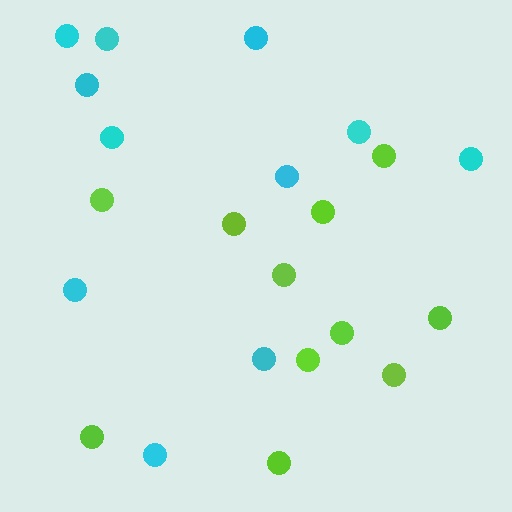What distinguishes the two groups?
There are 2 groups: one group of lime circles (11) and one group of cyan circles (11).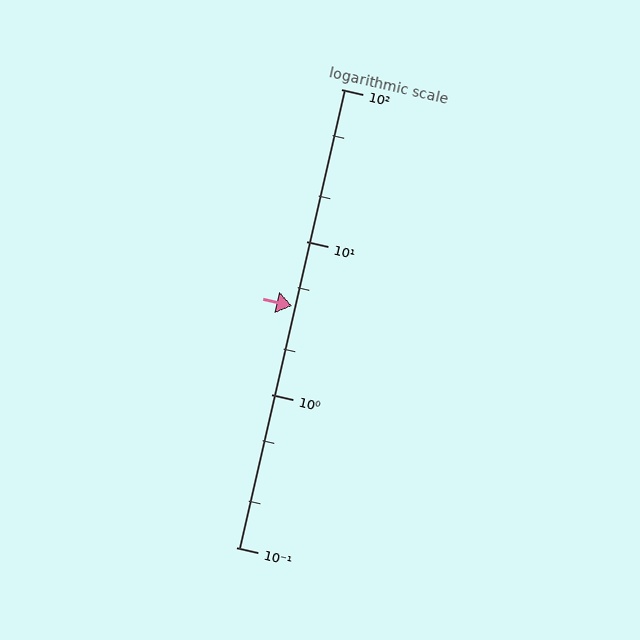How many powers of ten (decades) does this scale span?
The scale spans 3 decades, from 0.1 to 100.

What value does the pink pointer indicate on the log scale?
The pointer indicates approximately 3.8.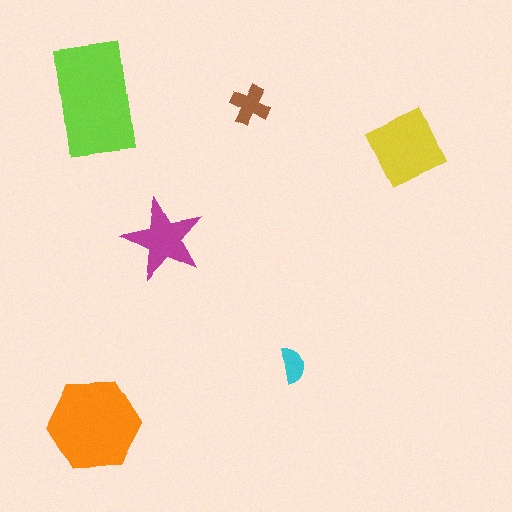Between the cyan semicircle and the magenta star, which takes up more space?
The magenta star.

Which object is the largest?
The lime rectangle.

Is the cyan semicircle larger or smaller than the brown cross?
Smaller.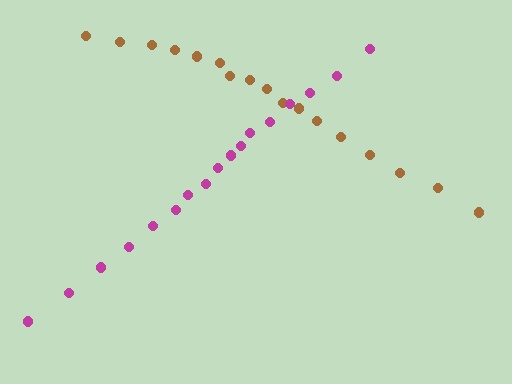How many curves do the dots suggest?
There are 2 distinct paths.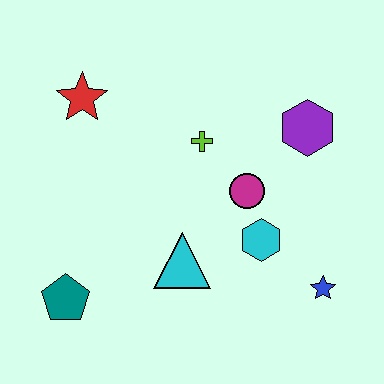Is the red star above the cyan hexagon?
Yes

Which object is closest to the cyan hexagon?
The magenta circle is closest to the cyan hexagon.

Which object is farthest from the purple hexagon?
The teal pentagon is farthest from the purple hexagon.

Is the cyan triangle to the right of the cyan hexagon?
No